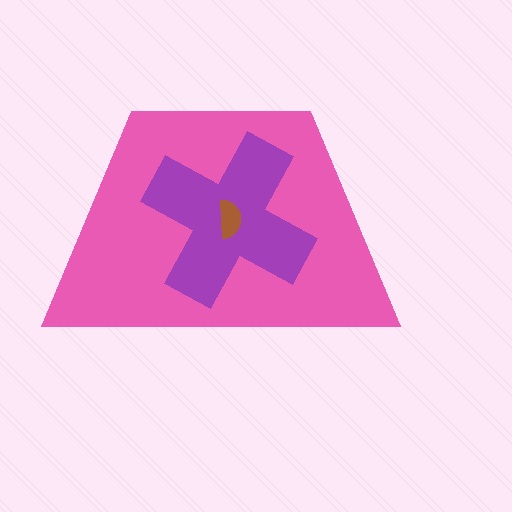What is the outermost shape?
The pink trapezoid.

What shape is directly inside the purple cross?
The brown semicircle.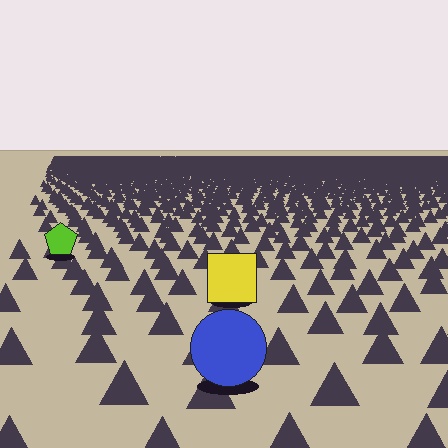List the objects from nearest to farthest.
From nearest to farthest: the blue circle, the yellow square, the lime pentagon.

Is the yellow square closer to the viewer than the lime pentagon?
Yes. The yellow square is closer — you can tell from the texture gradient: the ground texture is coarser near it.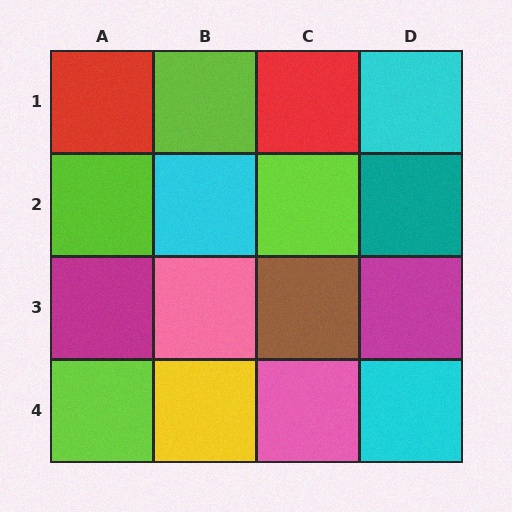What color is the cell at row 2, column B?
Cyan.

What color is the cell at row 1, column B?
Lime.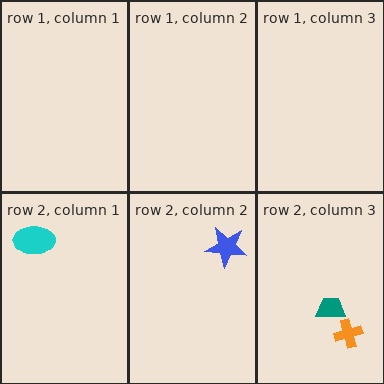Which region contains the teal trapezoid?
The row 2, column 3 region.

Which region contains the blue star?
The row 2, column 2 region.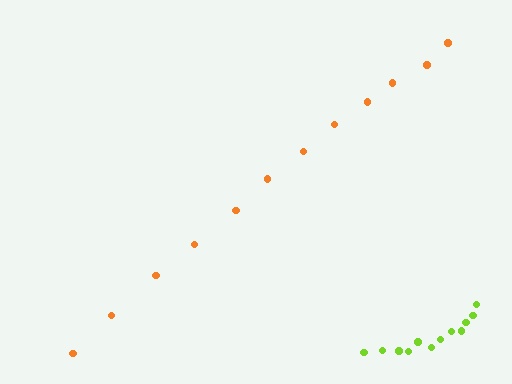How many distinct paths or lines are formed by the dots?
There are 2 distinct paths.